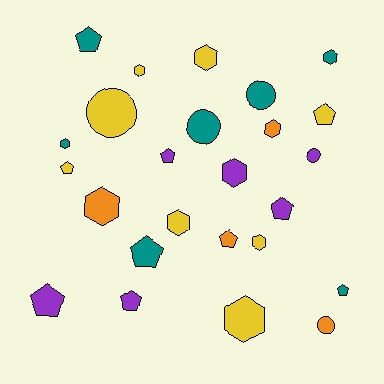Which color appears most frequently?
Yellow, with 8 objects.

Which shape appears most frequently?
Pentagon, with 10 objects.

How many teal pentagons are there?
There are 3 teal pentagons.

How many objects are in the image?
There are 25 objects.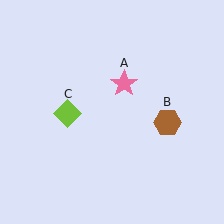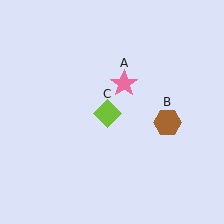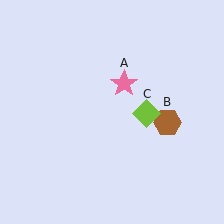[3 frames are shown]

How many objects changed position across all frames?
1 object changed position: lime diamond (object C).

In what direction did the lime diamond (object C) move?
The lime diamond (object C) moved right.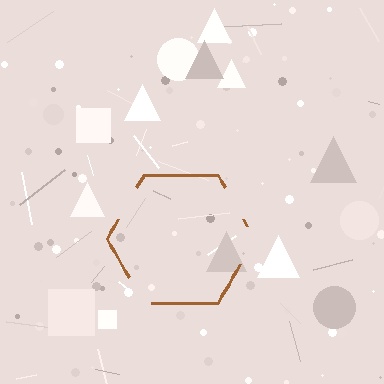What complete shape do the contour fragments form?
The contour fragments form a hexagon.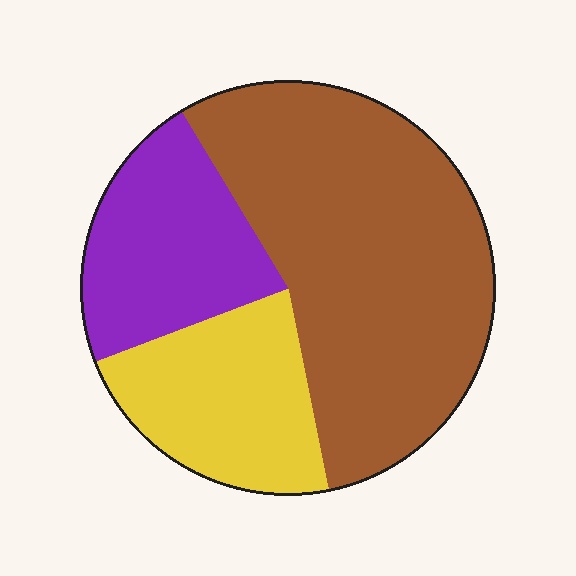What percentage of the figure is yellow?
Yellow covers roughly 20% of the figure.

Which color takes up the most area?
Brown, at roughly 55%.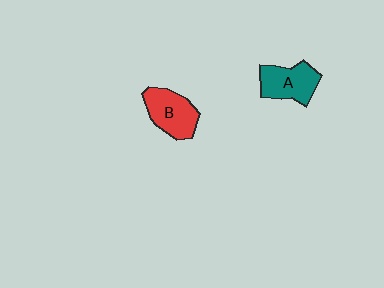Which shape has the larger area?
Shape B (red).